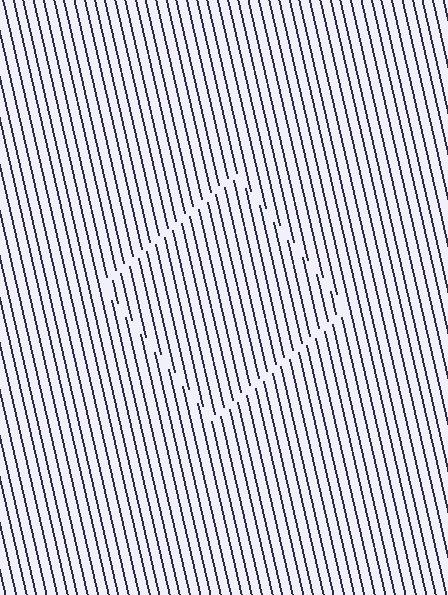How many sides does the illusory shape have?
4 sides — the line-ends trace a square.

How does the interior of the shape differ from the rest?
The interior of the shape contains the same grating, shifted by half a period — the contour is defined by the phase discontinuity where line-ends from the inner and outer gratings abut.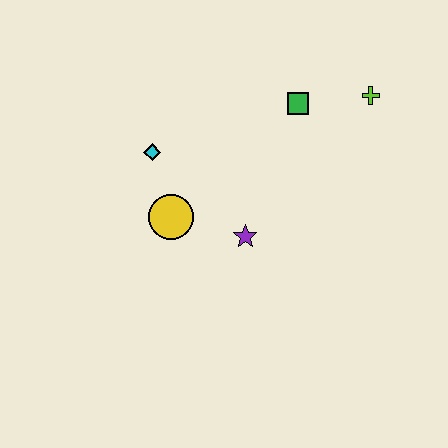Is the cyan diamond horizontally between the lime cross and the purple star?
No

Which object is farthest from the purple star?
The lime cross is farthest from the purple star.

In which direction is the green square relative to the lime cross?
The green square is to the left of the lime cross.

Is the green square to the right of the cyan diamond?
Yes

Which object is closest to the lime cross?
The green square is closest to the lime cross.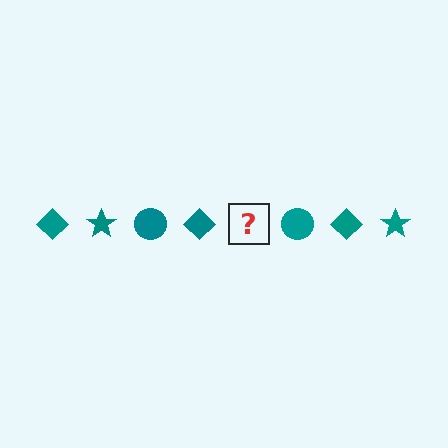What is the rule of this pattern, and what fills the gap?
The rule is that the pattern cycles through diamond, star, circle shapes in teal. The gap should be filled with a teal star.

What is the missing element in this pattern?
The missing element is a teal star.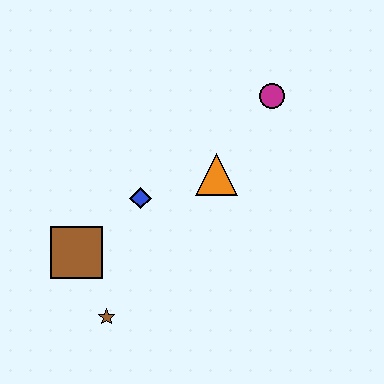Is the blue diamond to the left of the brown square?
No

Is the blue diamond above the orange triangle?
No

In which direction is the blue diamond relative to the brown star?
The blue diamond is above the brown star.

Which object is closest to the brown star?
The brown square is closest to the brown star.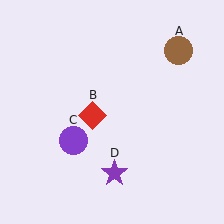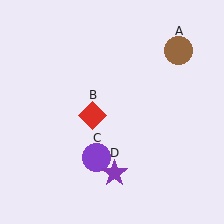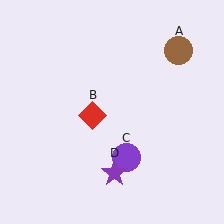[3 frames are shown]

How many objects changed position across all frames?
1 object changed position: purple circle (object C).